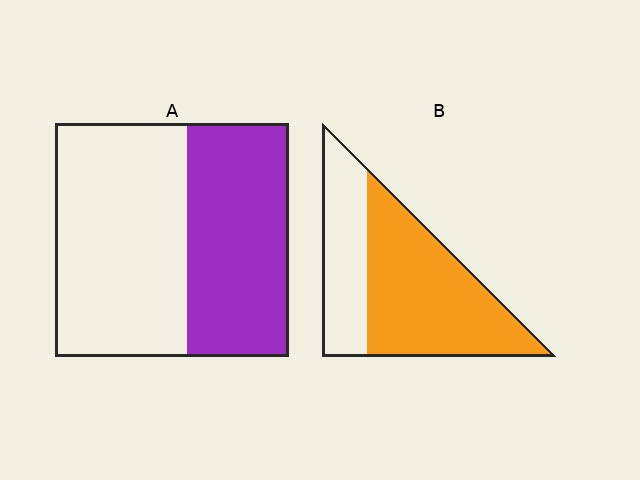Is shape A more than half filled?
No.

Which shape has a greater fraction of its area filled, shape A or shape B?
Shape B.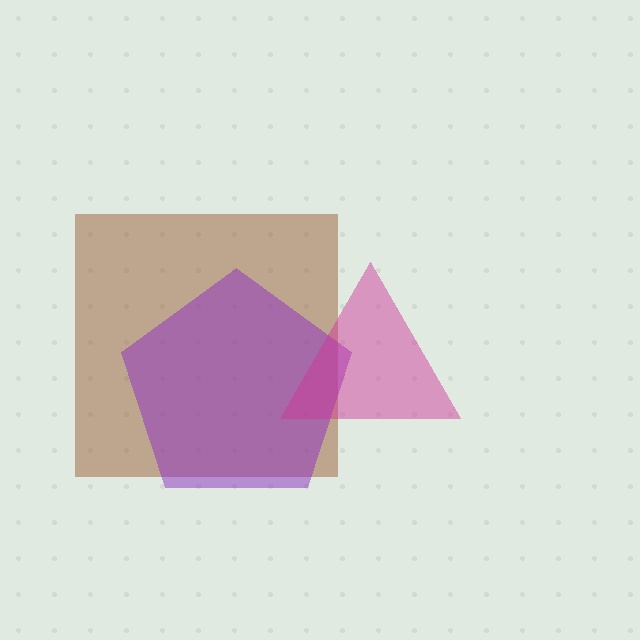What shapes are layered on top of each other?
The layered shapes are: a brown square, a purple pentagon, a magenta triangle.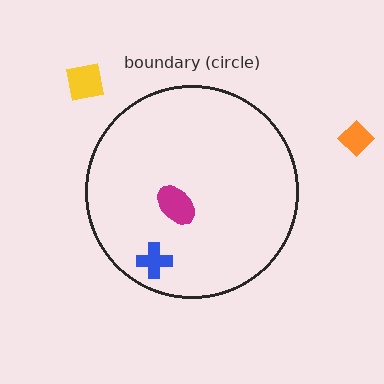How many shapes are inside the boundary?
2 inside, 2 outside.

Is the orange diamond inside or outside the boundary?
Outside.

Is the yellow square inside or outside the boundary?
Outside.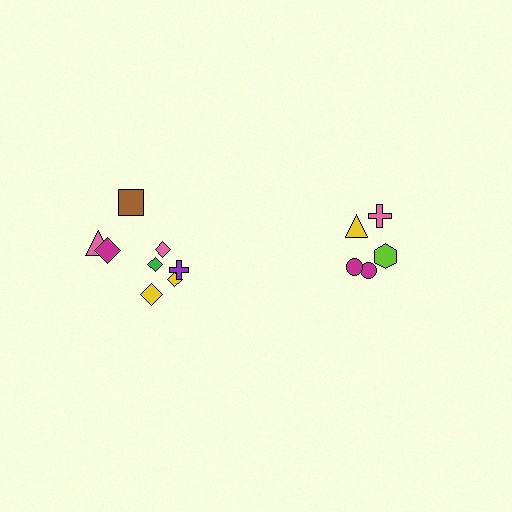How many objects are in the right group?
There are 5 objects.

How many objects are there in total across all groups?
There are 13 objects.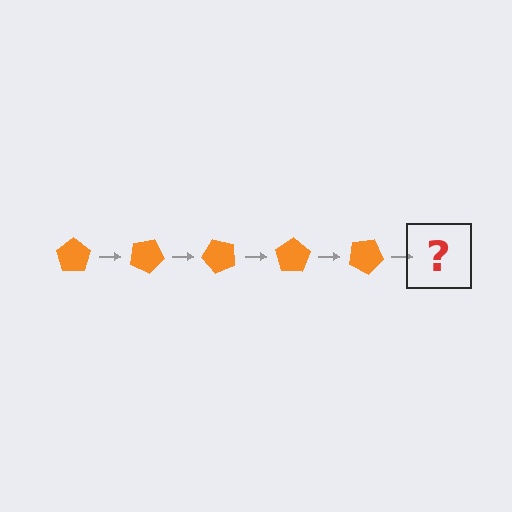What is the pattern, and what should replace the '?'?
The pattern is that the pentagon rotates 25 degrees each step. The '?' should be an orange pentagon rotated 125 degrees.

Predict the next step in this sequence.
The next step is an orange pentagon rotated 125 degrees.